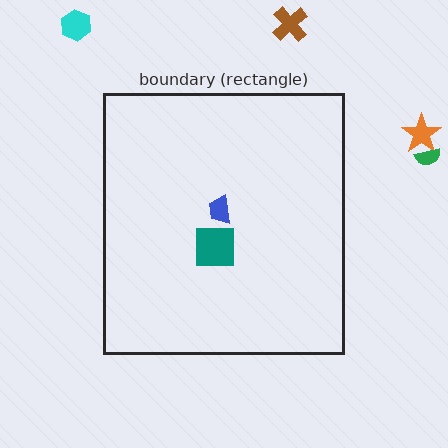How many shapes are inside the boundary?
2 inside, 4 outside.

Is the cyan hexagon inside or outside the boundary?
Outside.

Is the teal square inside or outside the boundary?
Inside.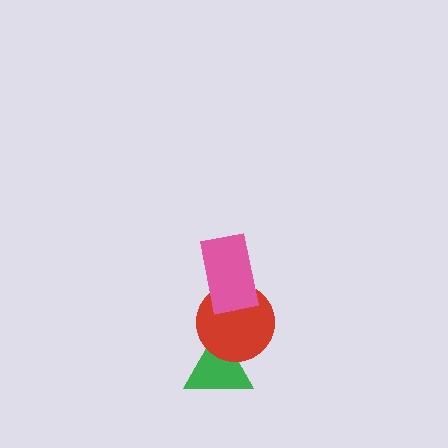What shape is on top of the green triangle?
The red circle is on top of the green triangle.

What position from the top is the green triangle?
The green triangle is 3rd from the top.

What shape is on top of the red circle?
The pink rectangle is on top of the red circle.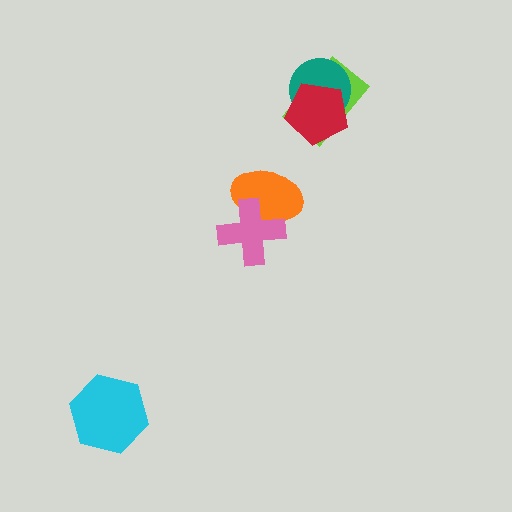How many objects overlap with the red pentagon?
2 objects overlap with the red pentagon.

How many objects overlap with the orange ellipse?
1 object overlaps with the orange ellipse.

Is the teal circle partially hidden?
Yes, it is partially covered by another shape.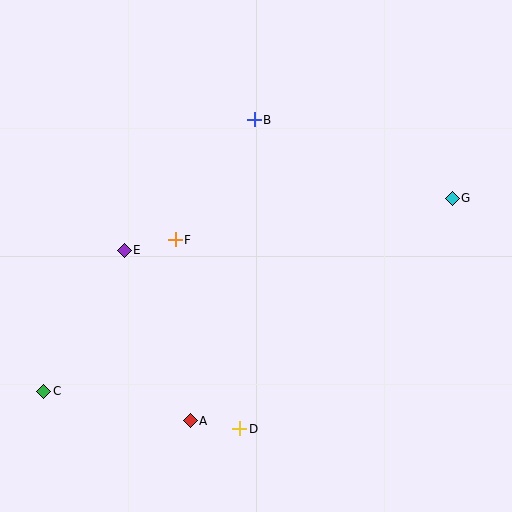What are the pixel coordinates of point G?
Point G is at (452, 198).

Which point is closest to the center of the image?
Point F at (175, 240) is closest to the center.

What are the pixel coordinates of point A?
Point A is at (190, 421).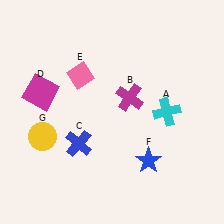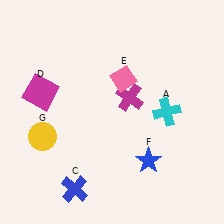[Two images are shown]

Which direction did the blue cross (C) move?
The blue cross (C) moved down.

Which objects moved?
The objects that moved are: the blue cross (C), the pink diamond (E).